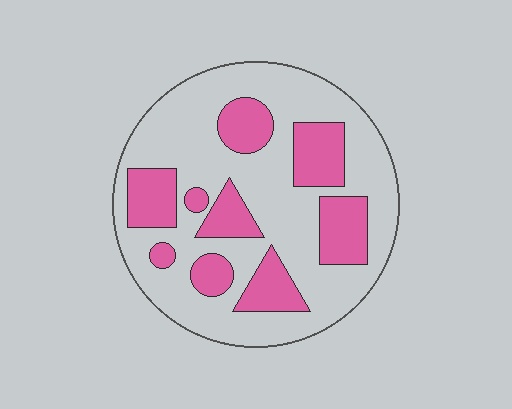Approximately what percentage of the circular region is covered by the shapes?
Approximately 30%.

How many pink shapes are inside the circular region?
9.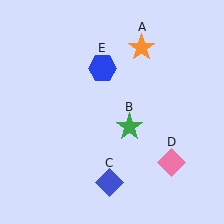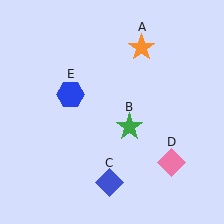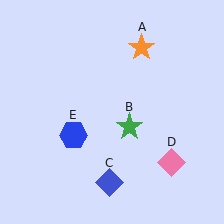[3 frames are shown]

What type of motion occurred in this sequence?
The blue hexagon (object E) rotated counterclockwise around the center of the scene.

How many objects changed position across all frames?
1 object changed position: blue hexagon (object E).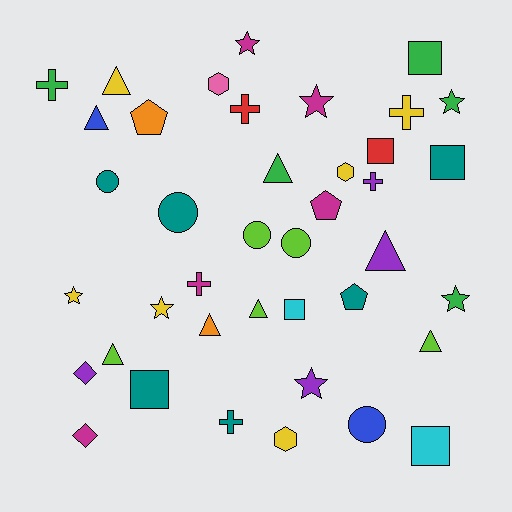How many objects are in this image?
There are 40 objects.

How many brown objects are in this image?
There are no brown objects.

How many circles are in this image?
There are 5 circles.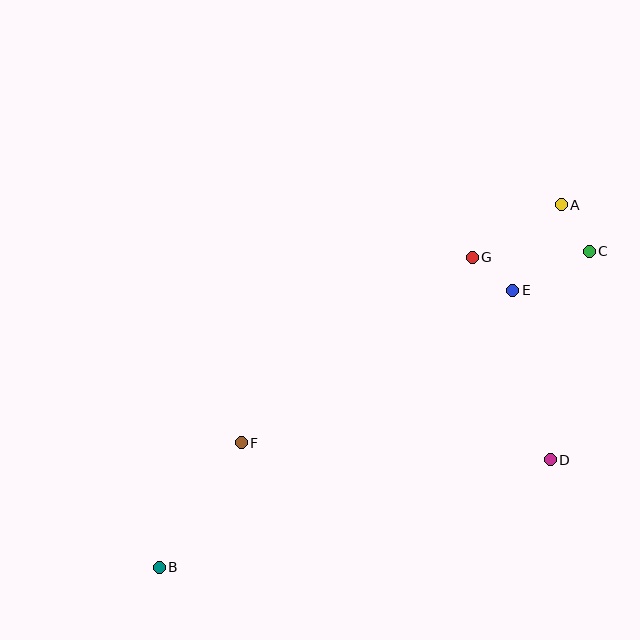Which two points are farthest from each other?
Points A and B are farthest from each other.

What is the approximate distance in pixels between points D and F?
The distance between D and F is approximately 309 pixels.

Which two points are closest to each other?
Points E and G are closest to each other.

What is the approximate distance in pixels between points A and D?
The distance between A and D is approximately 255 pixels.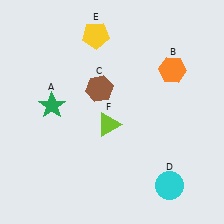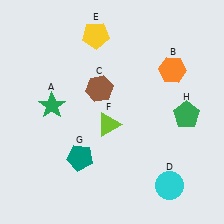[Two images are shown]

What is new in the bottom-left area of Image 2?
A teal pentagon (G) was added in the bottom-left area of Image 2.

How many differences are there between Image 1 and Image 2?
There are 2 differences between the two images.